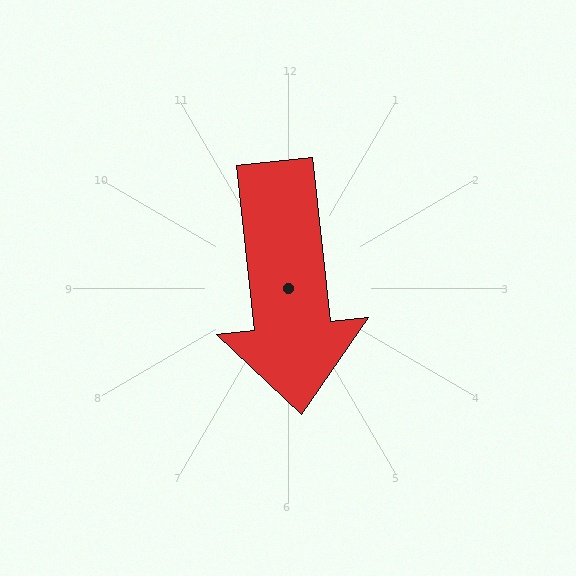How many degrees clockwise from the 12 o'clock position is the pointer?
Approximately 174 degrees.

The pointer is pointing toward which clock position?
Roughly 6 o'clock.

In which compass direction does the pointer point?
South.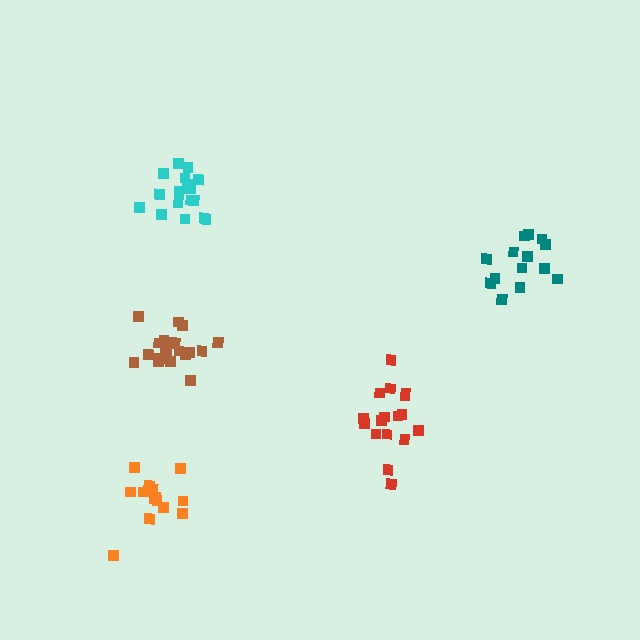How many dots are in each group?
Group 1: 20 dots, Group 2: 14 dots, Group 3: 17 dots, Group 4: 15 dots, Group 5: 18 dots (84 total).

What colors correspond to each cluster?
The clusters are colored: brown, orange, red, teal, cyan.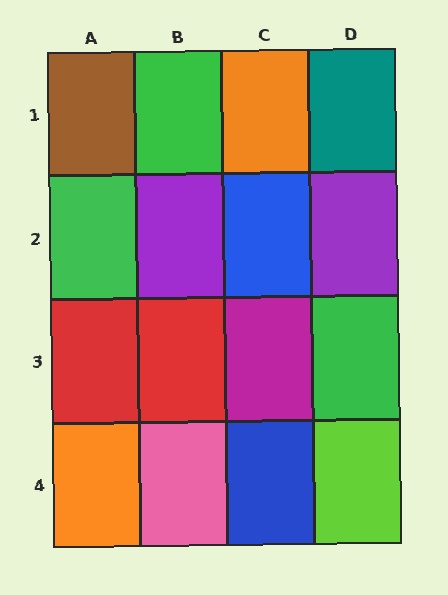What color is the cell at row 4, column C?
Blue.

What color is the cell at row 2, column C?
Blue.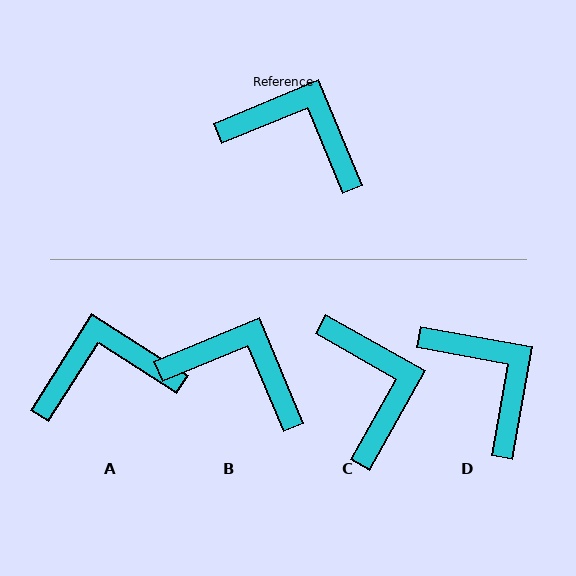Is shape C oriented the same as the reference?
No, it is off by about 52 degrees.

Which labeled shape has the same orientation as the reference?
B.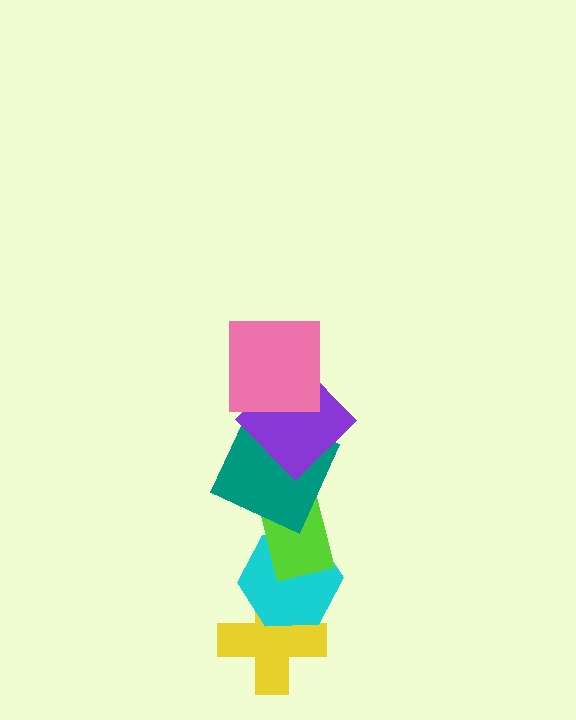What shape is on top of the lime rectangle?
The teal square is on top of the lime rectangle.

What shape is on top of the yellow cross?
The cyan hexagon is on top of the yellow cross.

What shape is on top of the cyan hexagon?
The lime rectangle is on top of the cyan hexagon.